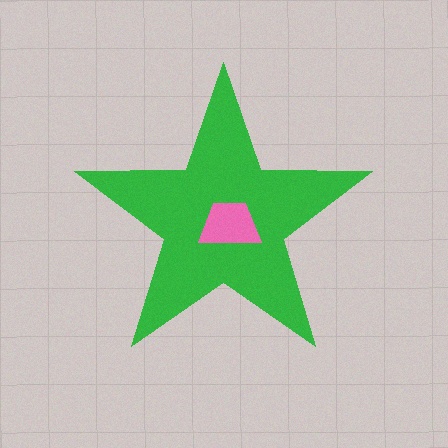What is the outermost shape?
The green star.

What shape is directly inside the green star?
The pink trapezoid.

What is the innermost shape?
The pink trapezoid.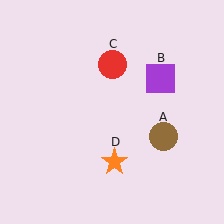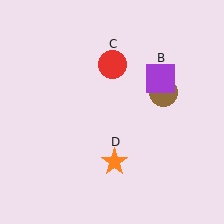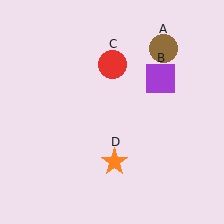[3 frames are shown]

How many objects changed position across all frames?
1 object changed position: brown circle (object A).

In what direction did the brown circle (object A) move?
The brown circle (object A) moved up.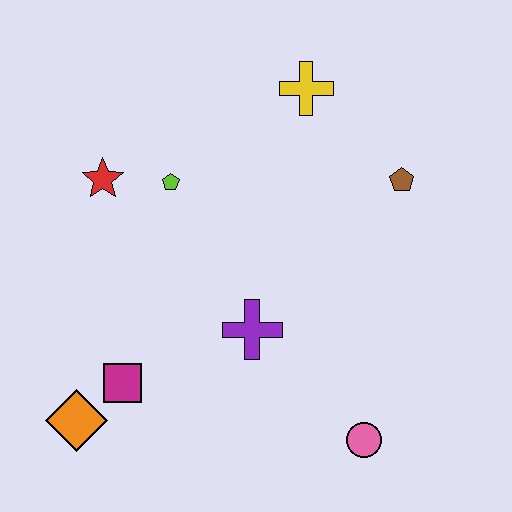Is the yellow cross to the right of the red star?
Yes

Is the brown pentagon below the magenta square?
No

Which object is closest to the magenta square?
The orange diamond is closest to the magenta square.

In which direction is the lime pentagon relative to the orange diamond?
The lime pentagon is above the orange diamond.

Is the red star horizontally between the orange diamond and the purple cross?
Yes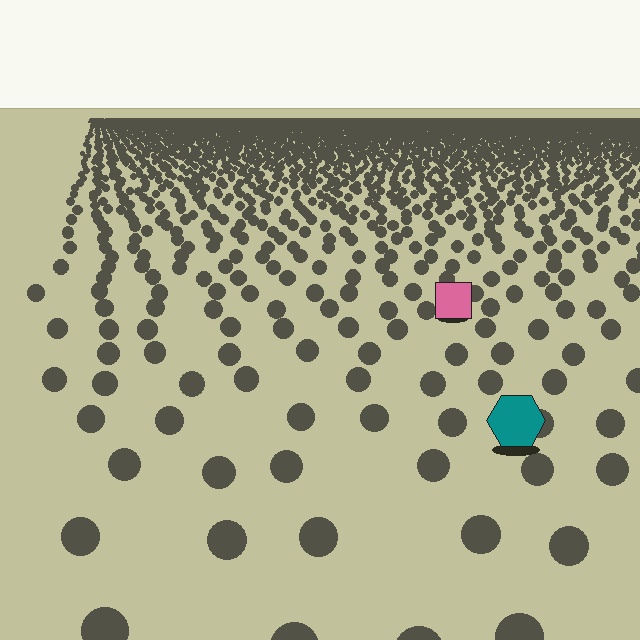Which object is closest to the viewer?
The teal hexagon is closest. The texture marks near it are larger and more spread out.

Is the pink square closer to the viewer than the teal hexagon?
No. The teal hexagon is closer — you can tell from the texture gradient: the ground texture is coarser near it.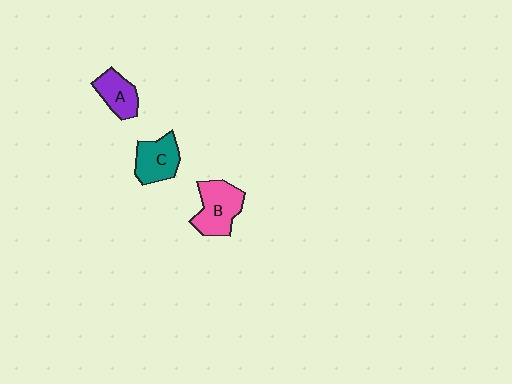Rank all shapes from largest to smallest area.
From largest to smallest: B (pink), C (teal), A (purple).